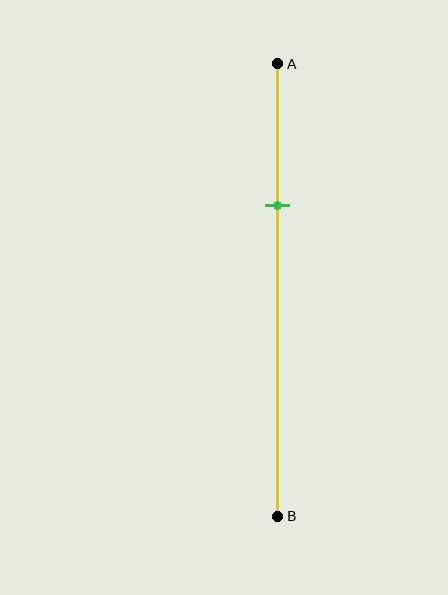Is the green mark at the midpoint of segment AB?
No, the mark is at about 30% from A, not at the 50% midpoint.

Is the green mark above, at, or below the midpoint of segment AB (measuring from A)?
The green mark is above the midpoint of segment AB.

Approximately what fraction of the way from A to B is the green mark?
The green mark is approximately 30% of the way from A to B.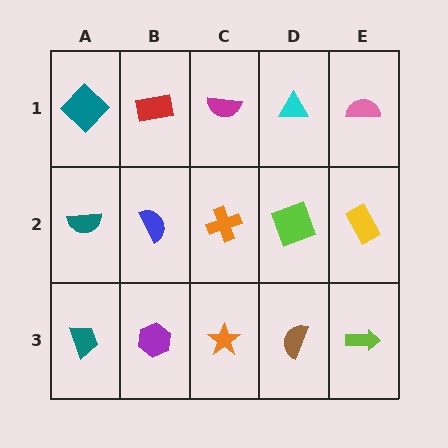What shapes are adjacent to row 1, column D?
A lime square (row 2, column D), a magenta semicircle (row 1, column C), a pink semicircle (row 1, column E).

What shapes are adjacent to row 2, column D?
A cyan triangle (row 1, column D), a brown semicircle (row 3, column D), an orange cross (row 2, column C), a yellow rectangle (row 2, column E).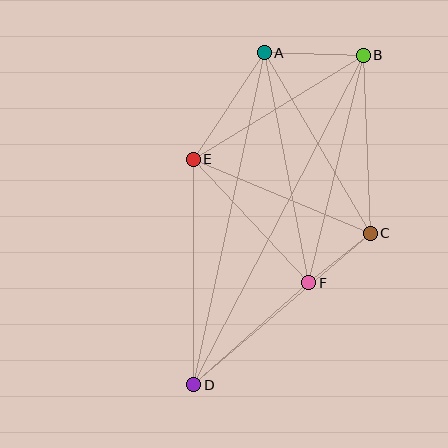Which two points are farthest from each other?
Points B and D are farthest from each other.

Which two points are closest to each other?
Points C and F are closest to each other.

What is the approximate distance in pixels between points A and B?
The distance between A and B is approximately 99 pixels.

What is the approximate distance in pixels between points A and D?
The distance between A and D is approximately 339 pixels.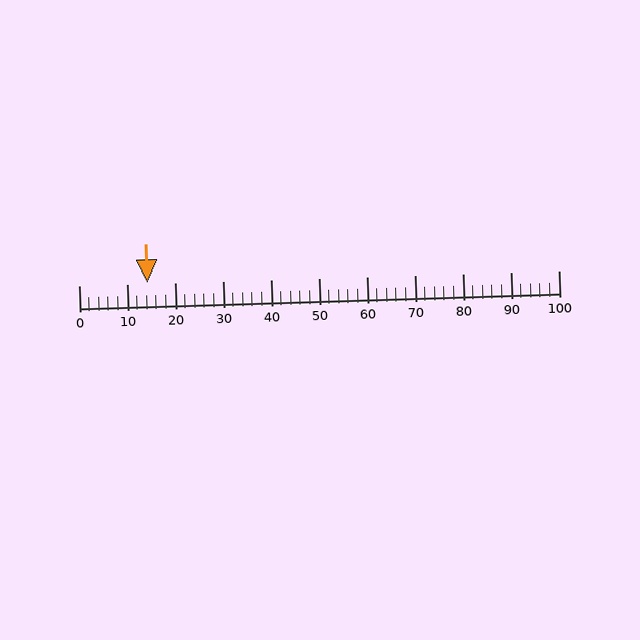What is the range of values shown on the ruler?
The ruler shows values from 0 to 100.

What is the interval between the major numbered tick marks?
The major tick marks are spaced 10 units apart.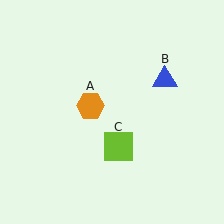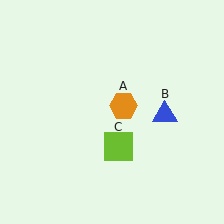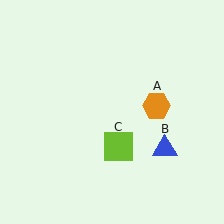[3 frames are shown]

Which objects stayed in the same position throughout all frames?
Lime square (object C) remained stationary.